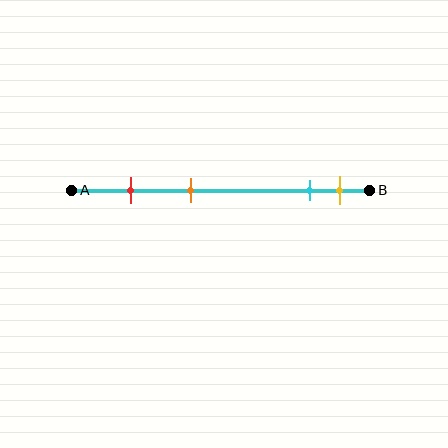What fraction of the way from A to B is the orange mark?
The orange mark is approximately 40% (0.4) of the way from A to B.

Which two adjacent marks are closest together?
The cyan and yellow marks are the closest adjacent pair.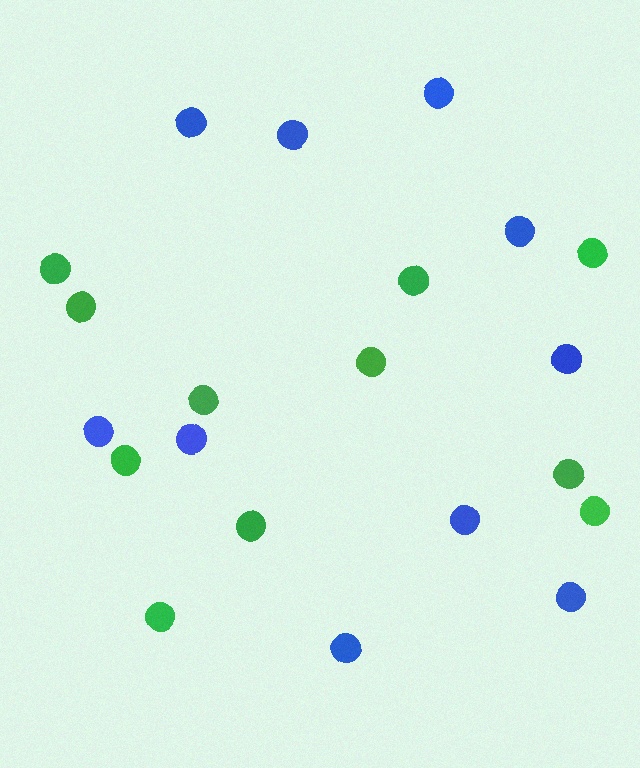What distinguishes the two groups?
There are 2 groups: one group of green circles (11) and one group of blue circles (10).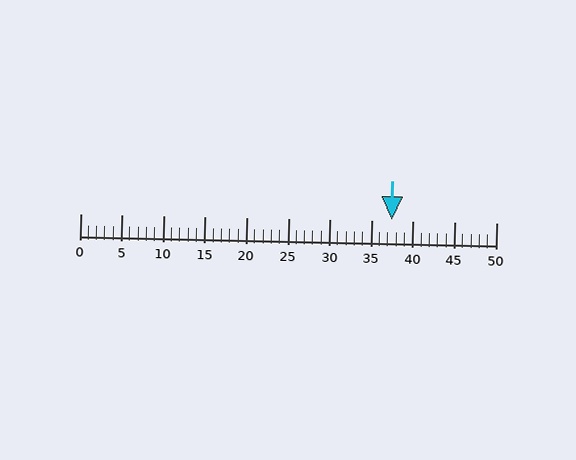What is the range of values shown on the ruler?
The ruler shows values from 0 to 50.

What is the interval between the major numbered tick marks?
The major tick marks are spaced 5 units apart.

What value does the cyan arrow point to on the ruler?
The cyan arrow points to approximately 37.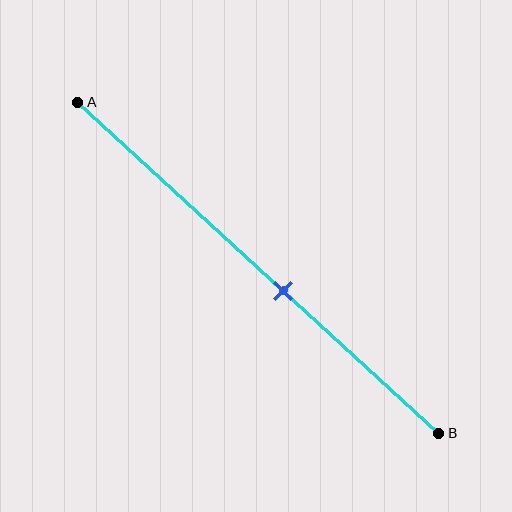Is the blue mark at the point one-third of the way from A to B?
No, the mark is at about 55% from A, not at the 33% one-third point.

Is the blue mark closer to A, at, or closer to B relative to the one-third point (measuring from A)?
The blue mark is closer to point B than the one-third point of segment AB.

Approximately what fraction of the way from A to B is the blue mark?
The blue mark is approximately 55% of the way from A to B.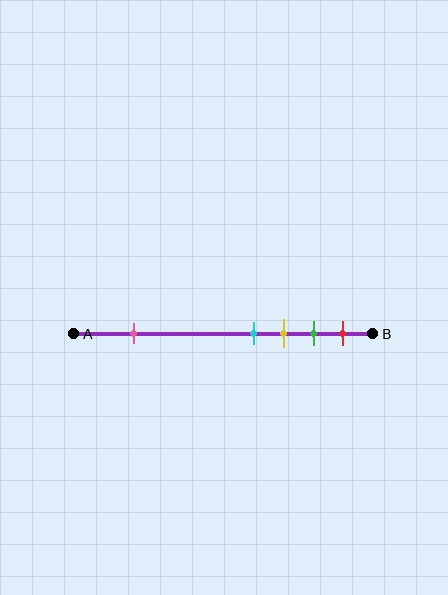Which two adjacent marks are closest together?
The cyan and yellow marks are the closest adjacent pair.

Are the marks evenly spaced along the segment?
No, the marks are not evenly spaced.